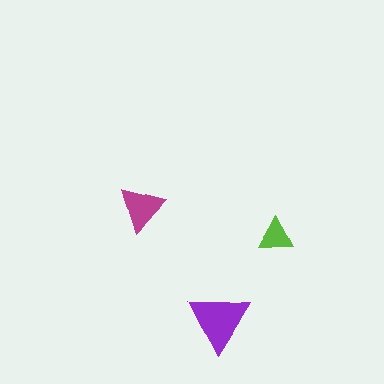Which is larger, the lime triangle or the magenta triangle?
The magenta one.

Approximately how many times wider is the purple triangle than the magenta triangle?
About 1.5 times wider.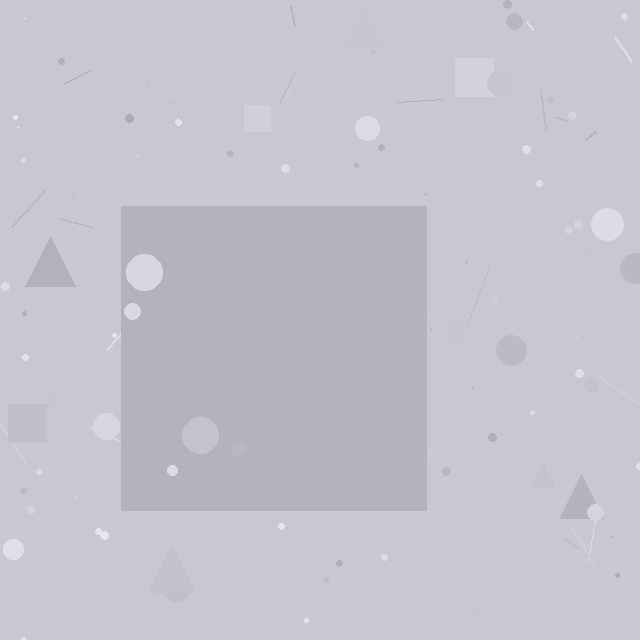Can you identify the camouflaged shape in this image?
The camouflaged shape is a square.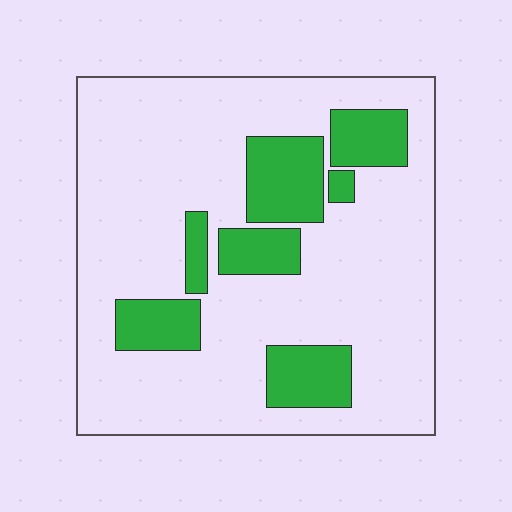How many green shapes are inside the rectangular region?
7.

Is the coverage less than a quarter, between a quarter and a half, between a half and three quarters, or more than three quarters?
Less than a quarter.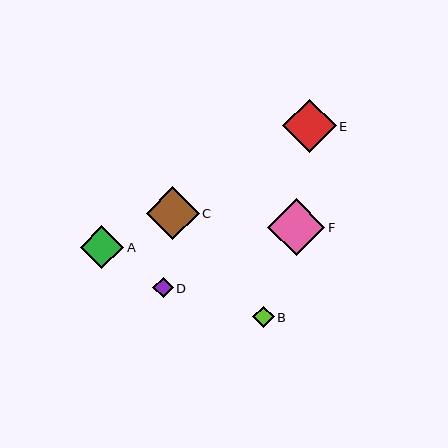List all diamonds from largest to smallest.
From largest to smallest: F, E, C, A, B, D.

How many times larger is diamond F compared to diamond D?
Diamond F is approximately 2.8 times the size of diamond D.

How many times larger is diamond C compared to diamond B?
Diamond C is approximately 2.5 times the size of diamond B.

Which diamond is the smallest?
Diamond D is the smallest with a size of approximately 20 pixels.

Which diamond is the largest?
Diamond F is the largest with a size of approximately 57 pixels.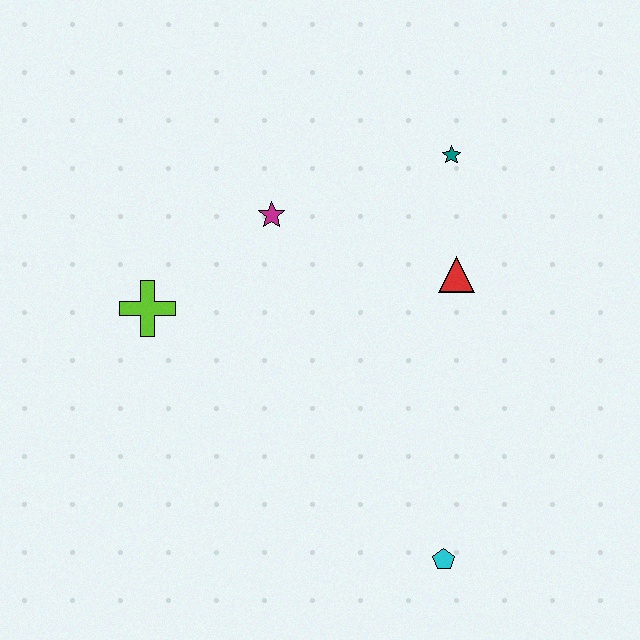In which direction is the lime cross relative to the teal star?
The lime cross is to the left of the teal star.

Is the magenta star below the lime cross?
No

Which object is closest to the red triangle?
The teal star is closest to the red triangle.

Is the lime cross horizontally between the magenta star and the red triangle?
No